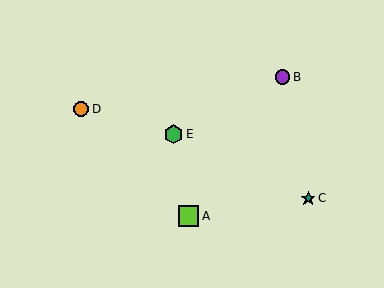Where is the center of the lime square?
The center of the lime square is at (188, 216).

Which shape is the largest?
The lime square (labeled A) is the largest.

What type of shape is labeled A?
Shape A is a lime square.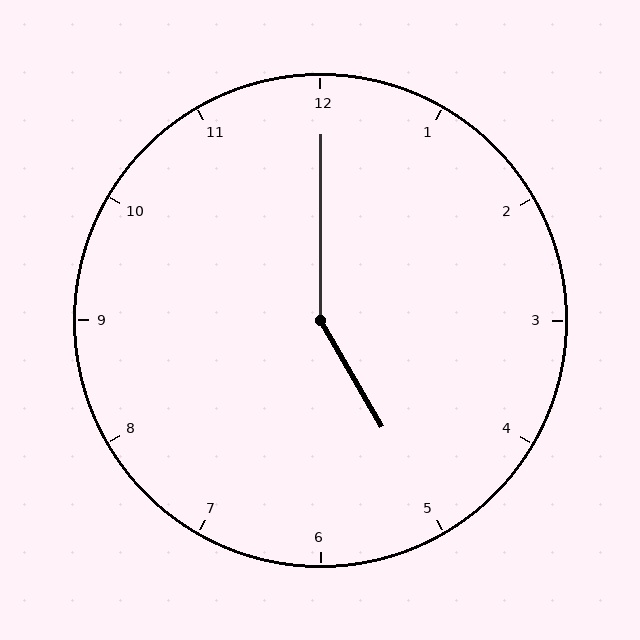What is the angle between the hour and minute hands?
Approximately 150 degrees.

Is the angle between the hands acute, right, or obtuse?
It is obtuse.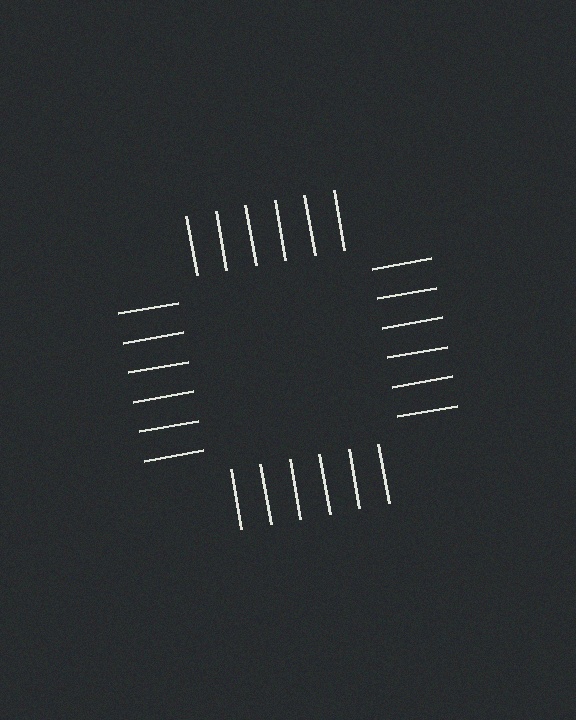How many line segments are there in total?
24 — 6 along each of the 4 edges.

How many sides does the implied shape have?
4 sides — the line-ends trace a square.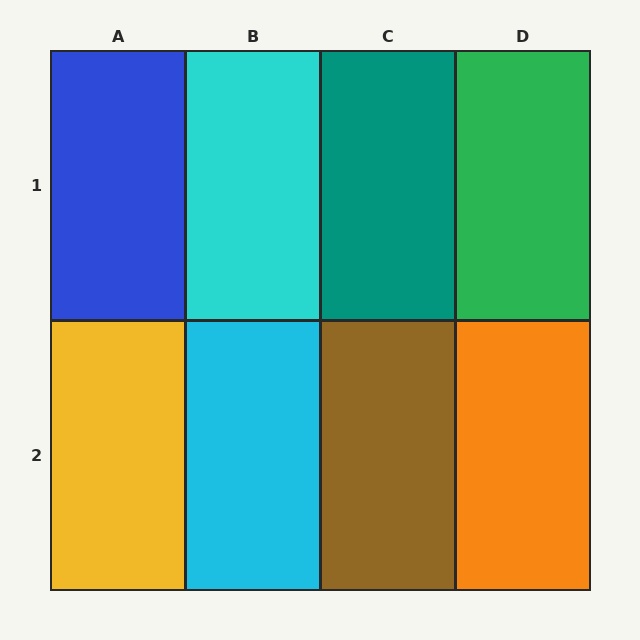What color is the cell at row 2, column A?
Yellow.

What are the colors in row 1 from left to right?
Blue, cyan, teal, green.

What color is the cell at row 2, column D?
Orange.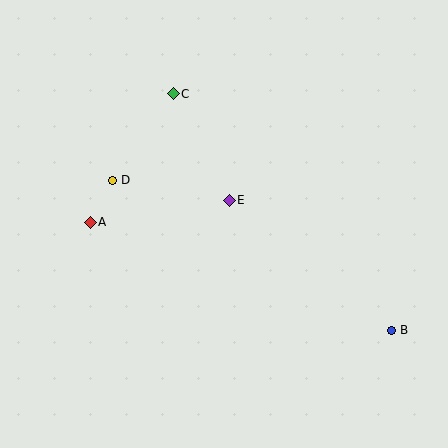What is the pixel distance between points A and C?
The distance between A and C is 153 pixels.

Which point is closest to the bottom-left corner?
Point A is closest to the bottom-left corner.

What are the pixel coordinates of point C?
Point C is at (173, 94).